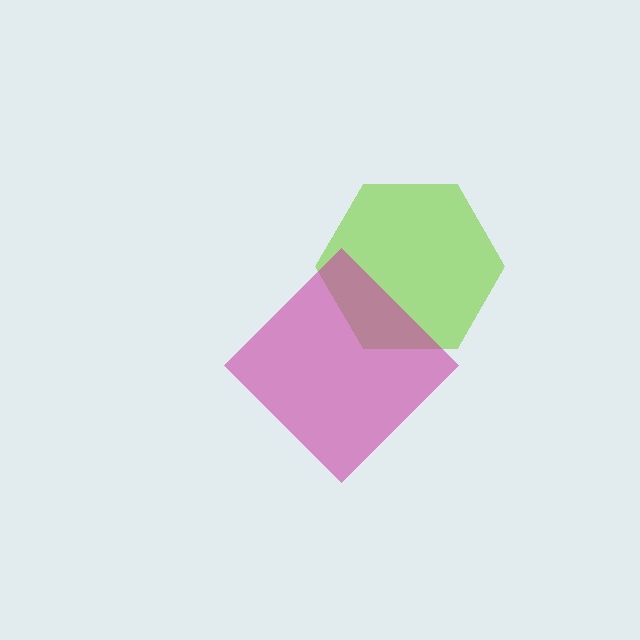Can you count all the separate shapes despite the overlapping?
Yes, there are 2 separate shapes.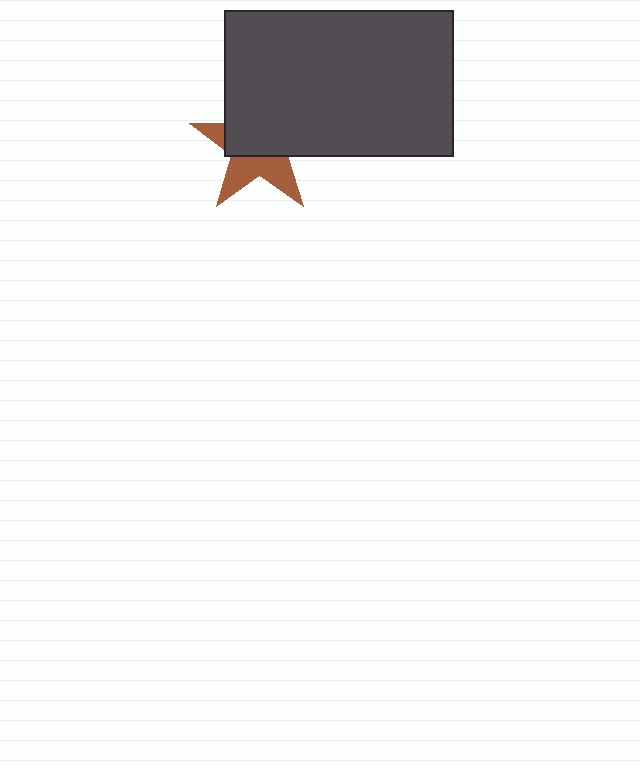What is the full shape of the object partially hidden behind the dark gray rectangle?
The partially hidden object is a brown star.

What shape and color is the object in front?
The object in front is a dark gray rectangle.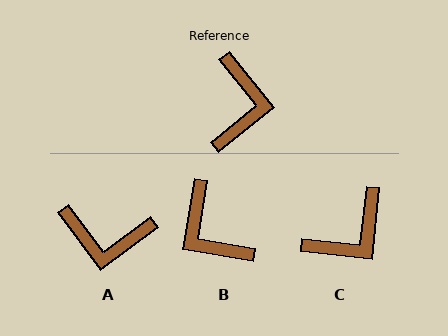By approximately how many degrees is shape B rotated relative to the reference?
Approximately 139 degrees clockwise.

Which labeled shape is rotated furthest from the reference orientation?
B, about 139 degrees away.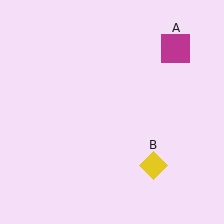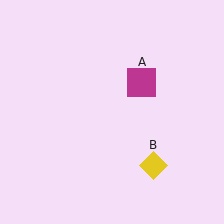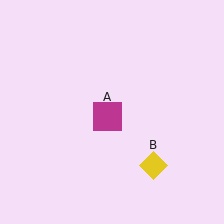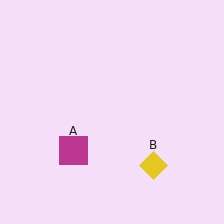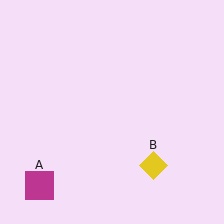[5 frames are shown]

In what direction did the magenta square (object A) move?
The magenta square (object A) moved down and to the left.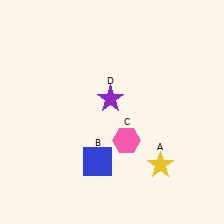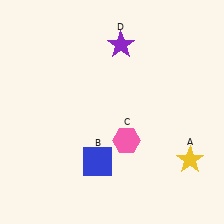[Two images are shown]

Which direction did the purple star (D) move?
The purple star (D) moved up.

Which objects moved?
The objects that moved are: the yellow star (A), the purple star (D).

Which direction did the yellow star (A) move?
The yellow star (A) moved right.